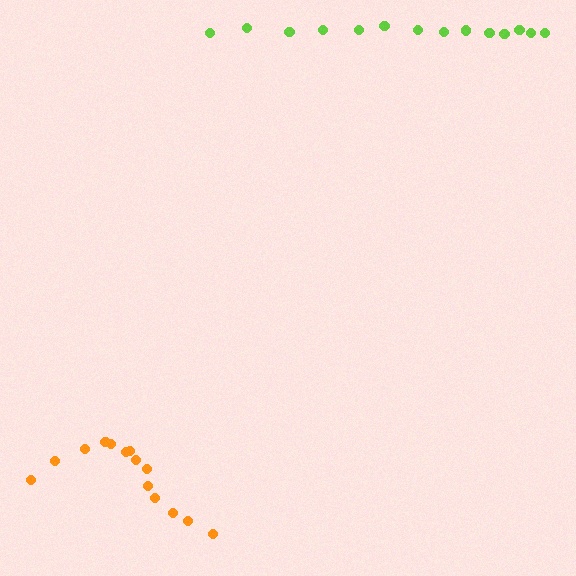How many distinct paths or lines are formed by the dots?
There are 2 distinct paths.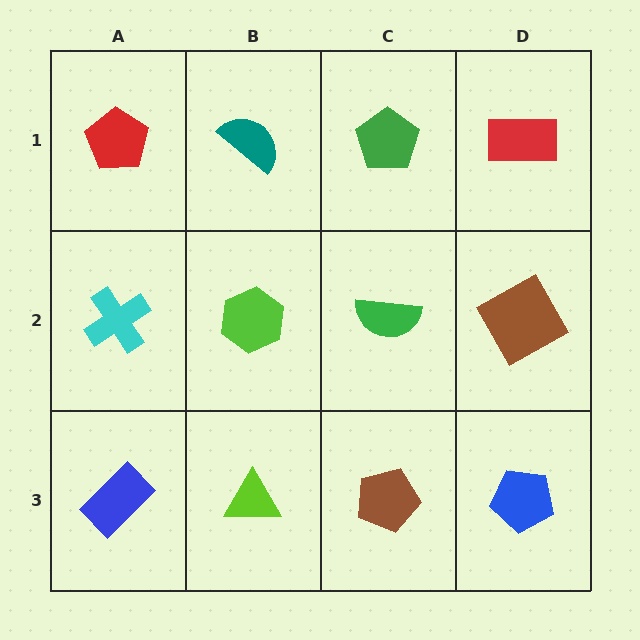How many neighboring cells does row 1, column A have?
2.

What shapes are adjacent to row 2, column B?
A teal semicircle (row 1, column B), a lime triangle (row 3, column B), a cyan cross (row 2, column A), a green semicircle (row 2, column C).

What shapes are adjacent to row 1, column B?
A lime hexagon (row 2, column B), a red pentagon (row 1, column A), a green pentagon (row 1, column C).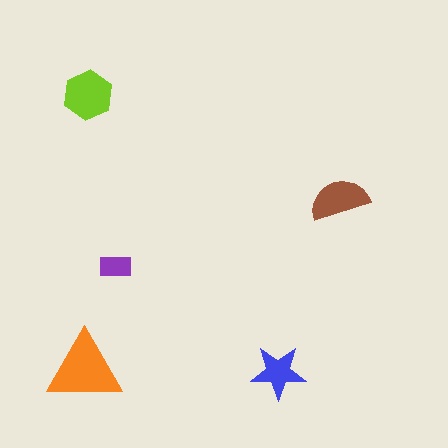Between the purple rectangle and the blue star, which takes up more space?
The blue star.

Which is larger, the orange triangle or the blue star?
The orange triangle.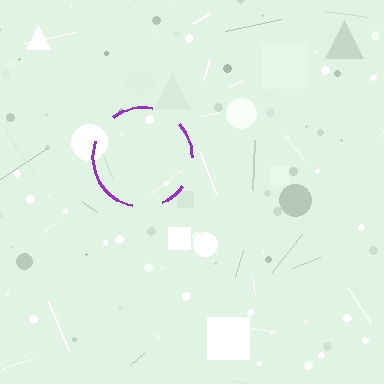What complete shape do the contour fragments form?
The contour fragments form a circle.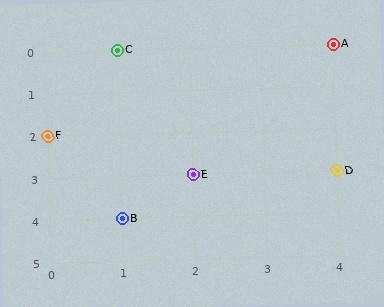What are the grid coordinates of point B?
Point B is at grid coordinates (1, 4).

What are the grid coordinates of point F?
Point F is at grid coordinates (0, 2).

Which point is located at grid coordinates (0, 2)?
Point F is at (0, 2).